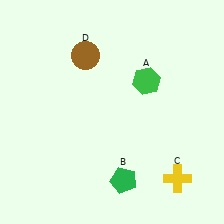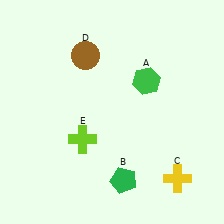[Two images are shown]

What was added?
A lime cross (E) was added in Image 2.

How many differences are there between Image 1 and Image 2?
There is 1 difference between the two images.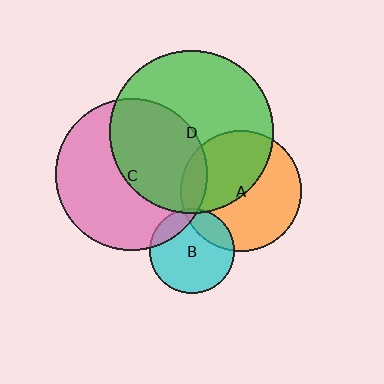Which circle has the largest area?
Circle D (green).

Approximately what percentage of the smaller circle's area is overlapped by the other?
Approximately 20%.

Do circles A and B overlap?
Yes.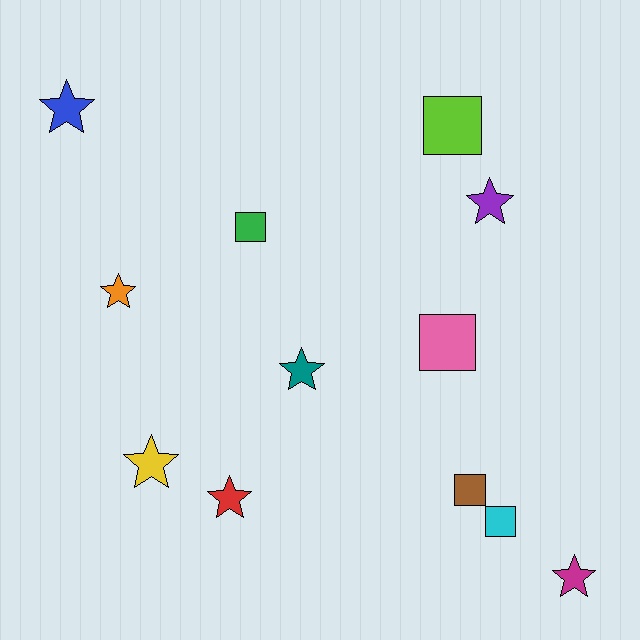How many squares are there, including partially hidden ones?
There are 5 squares.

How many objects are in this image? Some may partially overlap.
There are 12 objects.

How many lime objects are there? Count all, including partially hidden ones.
There is 1 lime object.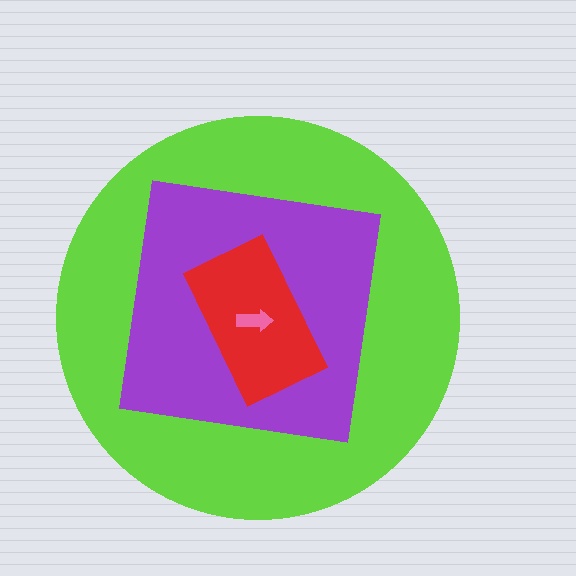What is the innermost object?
The pink arrow.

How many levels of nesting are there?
4.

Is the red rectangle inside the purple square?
Yes.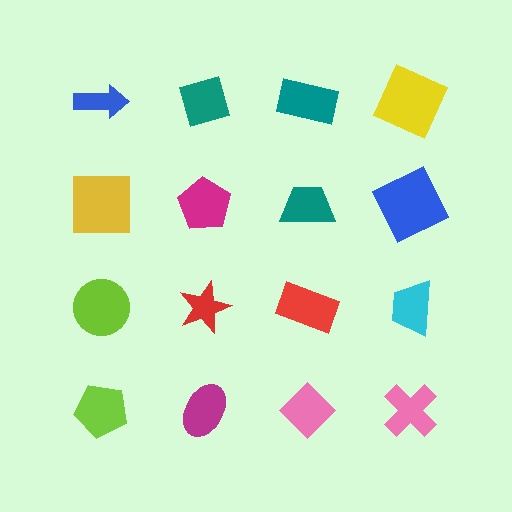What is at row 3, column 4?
A cyan trapezoid.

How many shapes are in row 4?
4 shapes.